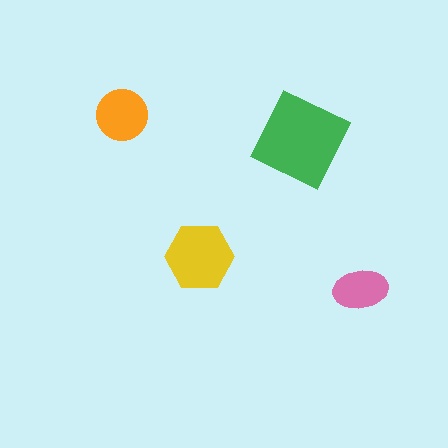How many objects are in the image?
There are 4 objects in the image.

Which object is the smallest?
The pink ellipse.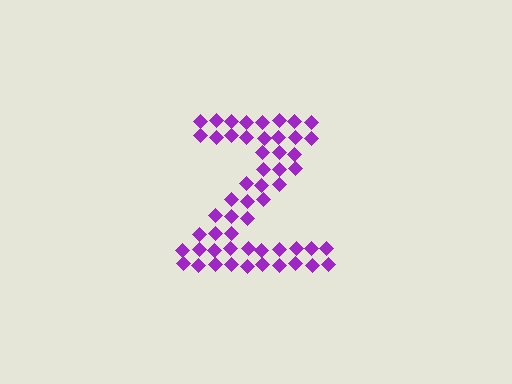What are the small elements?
The small elements are diamonds.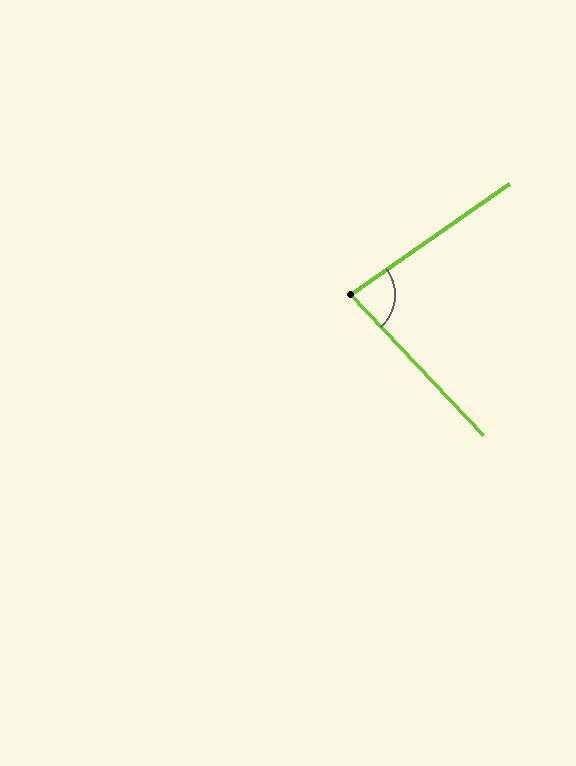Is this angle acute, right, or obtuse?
It is acute.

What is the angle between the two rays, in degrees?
Approximately 82 degrees.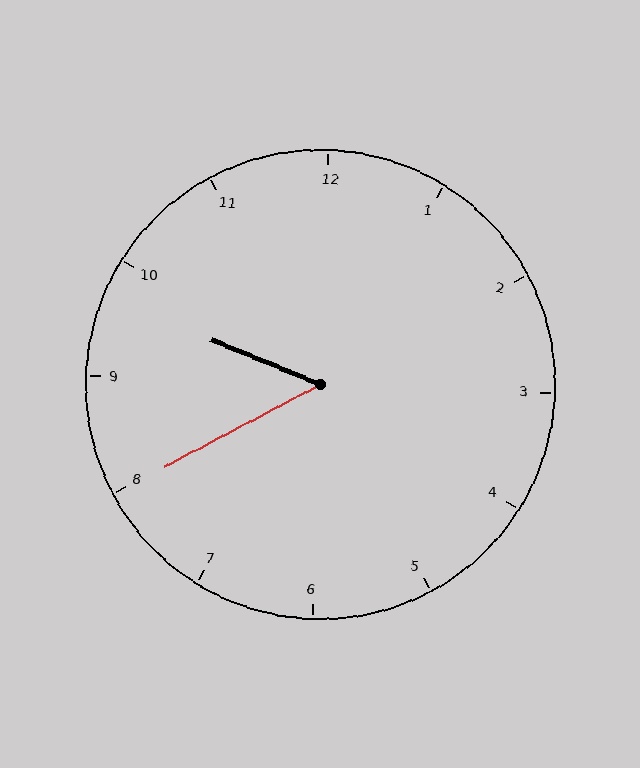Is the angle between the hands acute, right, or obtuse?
It is acute.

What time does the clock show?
9:40.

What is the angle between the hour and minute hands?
Approximately 50 degrees.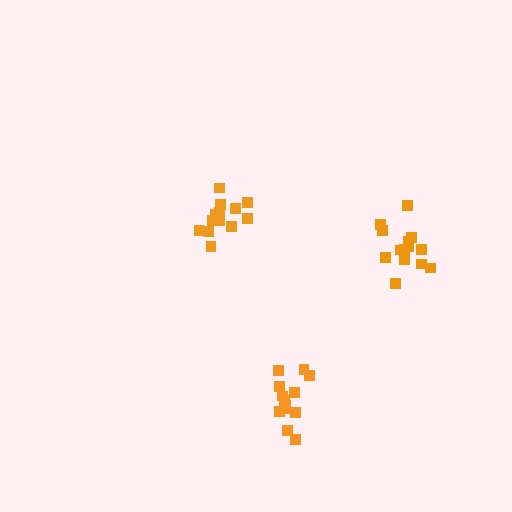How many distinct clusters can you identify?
There are 3 distinct clusters.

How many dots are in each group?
Group 1: 13 dots, Group 2: 13 dots, Group 3: 15 dots (41 total).